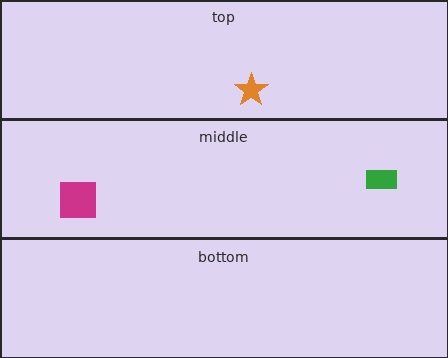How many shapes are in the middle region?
2.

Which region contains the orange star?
The top region.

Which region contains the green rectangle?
The middle region.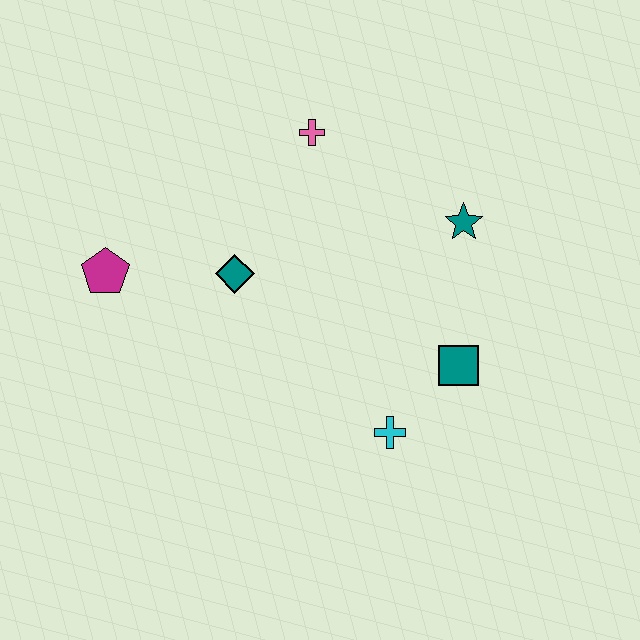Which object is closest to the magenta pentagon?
The teal diamond is closest to the magenta pentagon.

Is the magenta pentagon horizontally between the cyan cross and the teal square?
No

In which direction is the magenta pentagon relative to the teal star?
The magenta pentagon is to the left of the teal star.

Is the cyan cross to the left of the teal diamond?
No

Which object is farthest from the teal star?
The magenta pentagon is farthest from the teal star.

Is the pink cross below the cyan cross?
No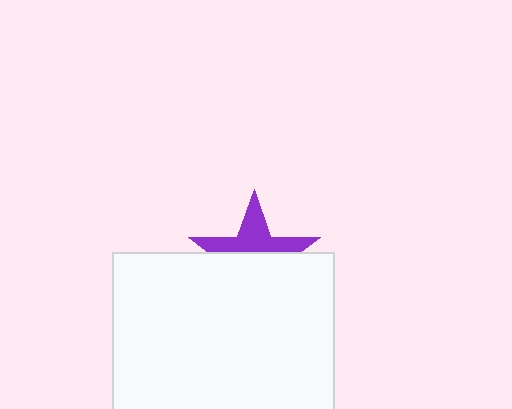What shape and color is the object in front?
The object in front is a white rectangle.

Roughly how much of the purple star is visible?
A small part of it is visible (roughly 43%).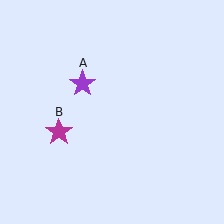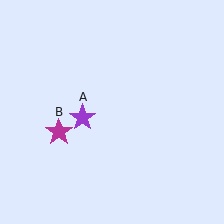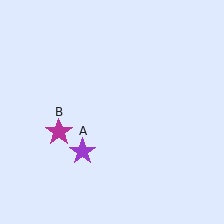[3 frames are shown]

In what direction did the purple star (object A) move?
The purple star (object A) moved down.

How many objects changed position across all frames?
1 object changed position: purple star (object A).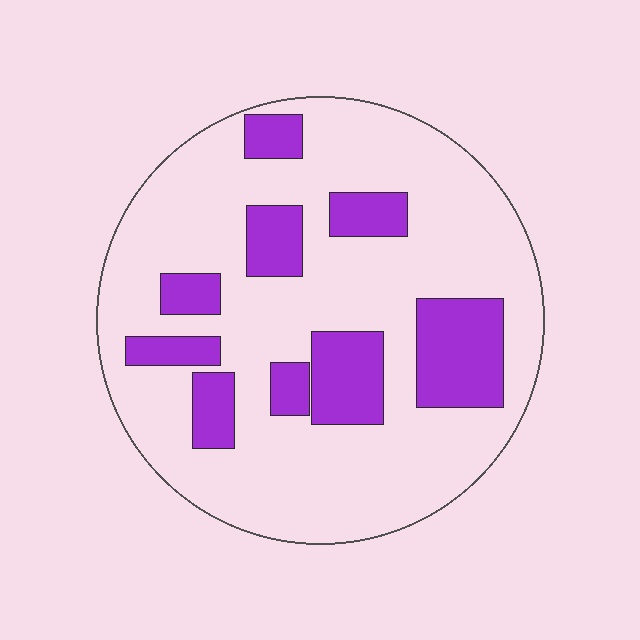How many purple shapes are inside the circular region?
9.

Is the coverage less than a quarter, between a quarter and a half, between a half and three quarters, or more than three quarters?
Less than a quarter.